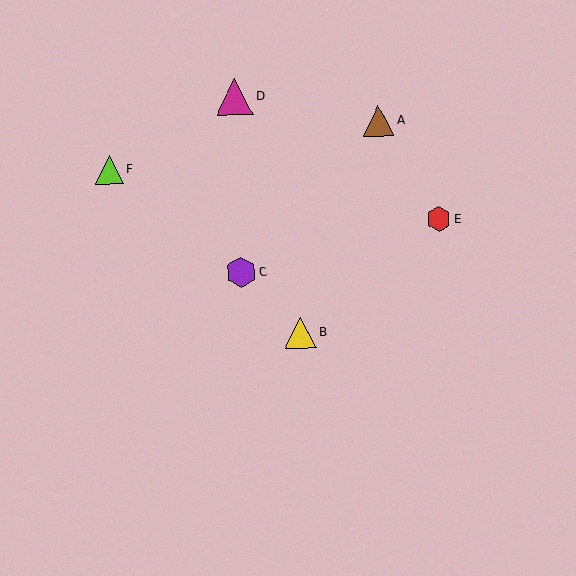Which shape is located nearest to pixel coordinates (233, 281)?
The purple hexagon (labeled C) at (241, 273) is nearest to that location.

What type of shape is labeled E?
Shape E is a red hexagon.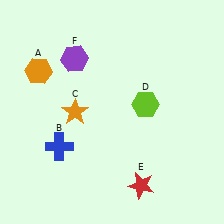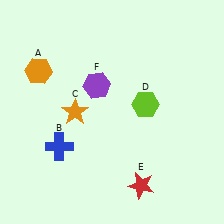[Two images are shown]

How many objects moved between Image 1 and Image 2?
1 object moved between the two images.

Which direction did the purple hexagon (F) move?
The purple hexagon (F) moved down.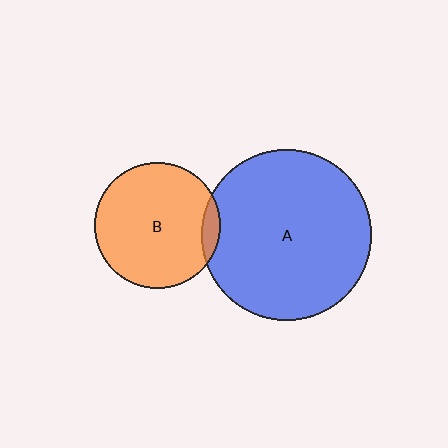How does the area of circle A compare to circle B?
Approximately 1.8 times.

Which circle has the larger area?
Circle A (blue).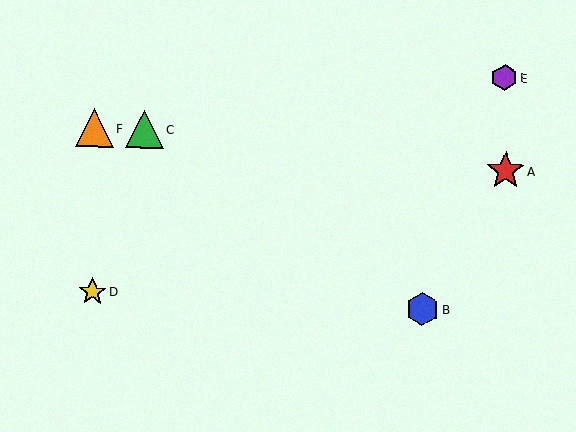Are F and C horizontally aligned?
Yes, both are at y≈128.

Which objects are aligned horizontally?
Objects C, F are aligned horizontally.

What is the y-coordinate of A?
Object A is at y≈171.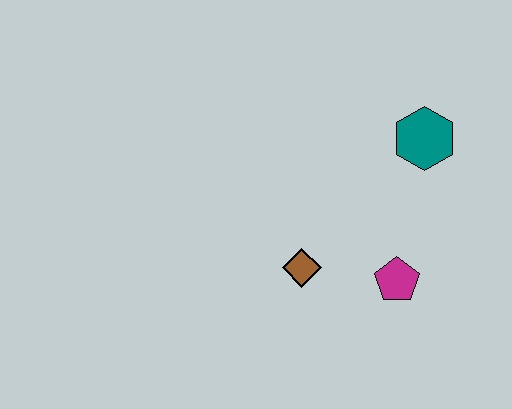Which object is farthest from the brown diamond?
The teal hexagon is farthest from the brown diamond.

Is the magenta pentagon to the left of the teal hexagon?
Yes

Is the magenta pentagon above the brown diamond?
No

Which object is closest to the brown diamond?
The magenta pentagon is closest to the brown diamond.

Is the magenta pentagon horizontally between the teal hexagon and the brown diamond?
Yes